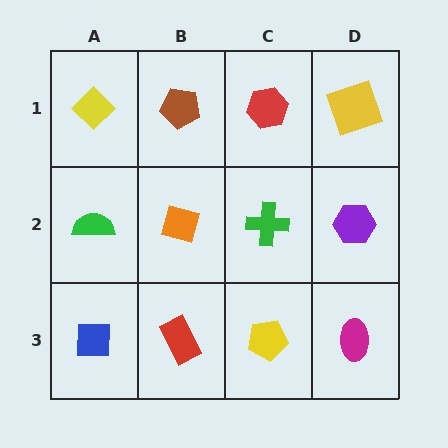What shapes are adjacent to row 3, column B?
An orange diamond (row 2, column B), a blue square (row 3, column A), a yellow pentagon (row 3, column C).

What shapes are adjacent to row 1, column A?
A green semicircle (row 2, column A), a brown pentagon (row 1, column B).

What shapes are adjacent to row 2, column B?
A brown pentagon (row 1, column B), a red rectangle (row 3, column B), a green semicircle (row 2, column A), a green cross (row 2, column C).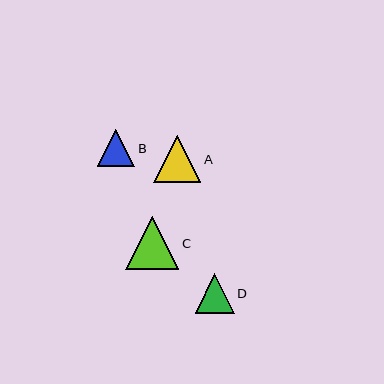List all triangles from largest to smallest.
From largest to smallest: C, A, D, B.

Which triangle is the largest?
Triangle C is the largest with a size of approximately 53 pixels.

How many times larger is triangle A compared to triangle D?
Triangle A is approximately 1.2 times the size of triangle D.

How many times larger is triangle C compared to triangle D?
Triangle C is approximately 1.3 times the size of triangle D.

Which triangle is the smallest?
Triangle B is the smallest with a size of approximately 38 pixels.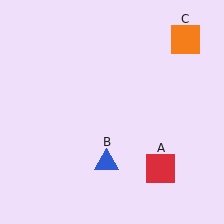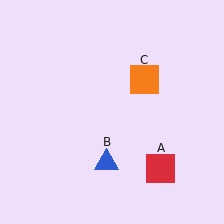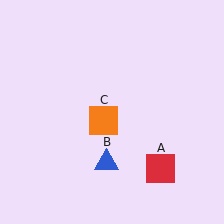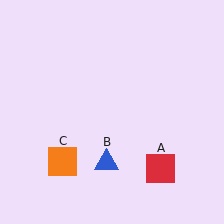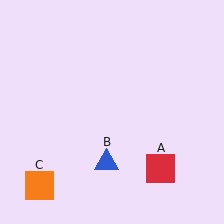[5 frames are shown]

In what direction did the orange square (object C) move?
The orange square (object C) moved down and to the left.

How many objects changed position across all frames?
1 object changed position: orange square (object C).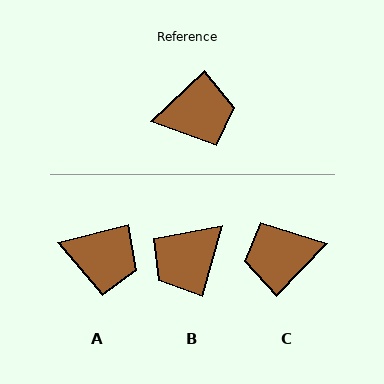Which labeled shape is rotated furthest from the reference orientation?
C, about 177 degrees away.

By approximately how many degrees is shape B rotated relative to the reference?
Approximately 150 degrees clockwise.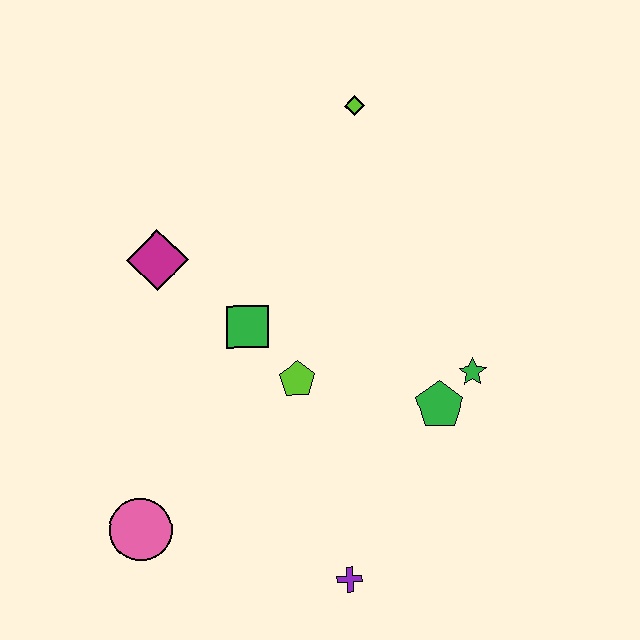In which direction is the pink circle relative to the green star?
The pink circle is to the left of the green star.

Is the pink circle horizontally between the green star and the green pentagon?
No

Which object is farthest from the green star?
The pink circle is farthest from the green star.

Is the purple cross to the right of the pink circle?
Yes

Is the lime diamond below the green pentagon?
No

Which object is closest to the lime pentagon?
The green square is closest to the lime pentagon.